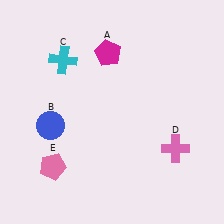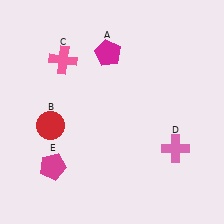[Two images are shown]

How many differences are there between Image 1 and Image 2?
There are 3 differences between the two images.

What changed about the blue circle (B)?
In Image 1, B is blue. In Image 2, it changed to red.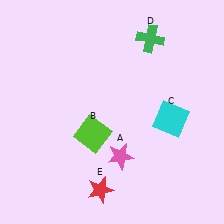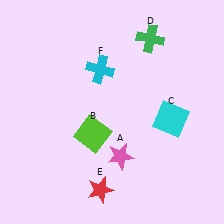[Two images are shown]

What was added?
A cyan cross (F) was added in Image 2.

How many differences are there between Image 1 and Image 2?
There is 1 difference between the two images.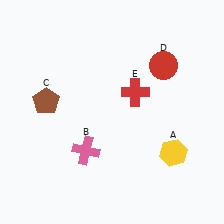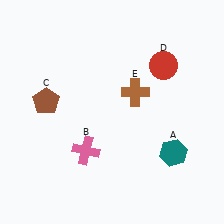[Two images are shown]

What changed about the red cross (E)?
In Image 1, E is red. In Image 2, it changed to brown.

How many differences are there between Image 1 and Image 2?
There are 2 differences between the two images.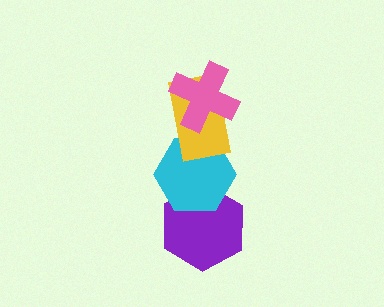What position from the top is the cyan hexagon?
The cyan hexagon is 3rd from the top.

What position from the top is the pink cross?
The pink cross is 1st from the top.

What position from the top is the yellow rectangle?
The yellow rectangle is 2nd from the top.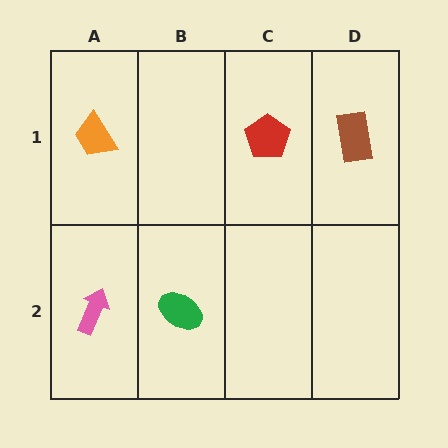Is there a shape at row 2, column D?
No, that cell is empty.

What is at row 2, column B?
A green ellipse.